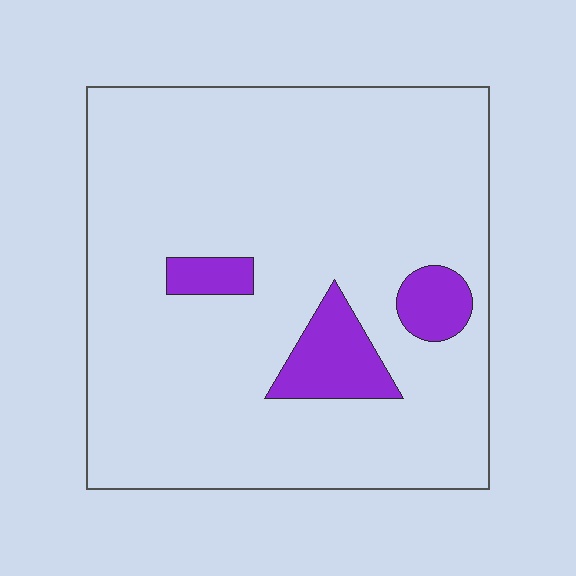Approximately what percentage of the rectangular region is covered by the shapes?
Approximately 10%.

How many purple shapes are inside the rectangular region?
3.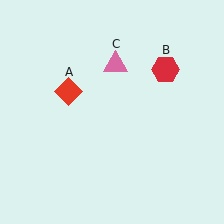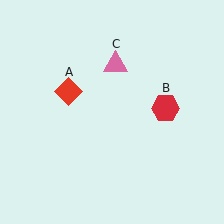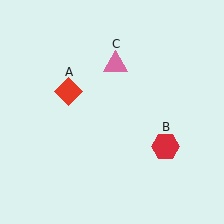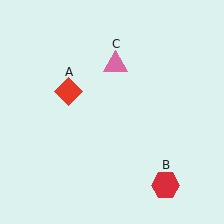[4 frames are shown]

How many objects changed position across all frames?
1 object changed position: red hexagon (object B).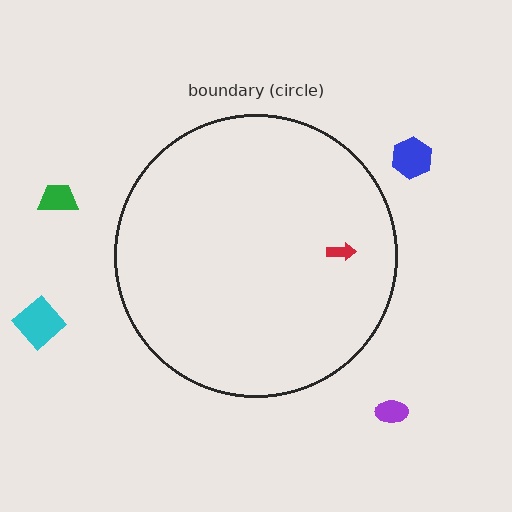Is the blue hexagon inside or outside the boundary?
Outside.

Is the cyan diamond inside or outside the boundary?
Outside.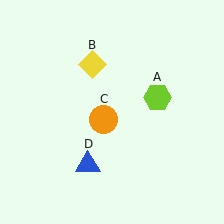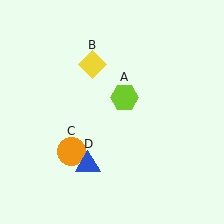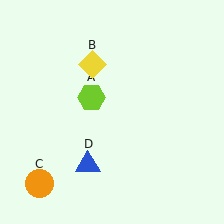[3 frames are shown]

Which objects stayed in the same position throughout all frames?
Yellow diamond (object B) and blue triangle (object D) remained stationary.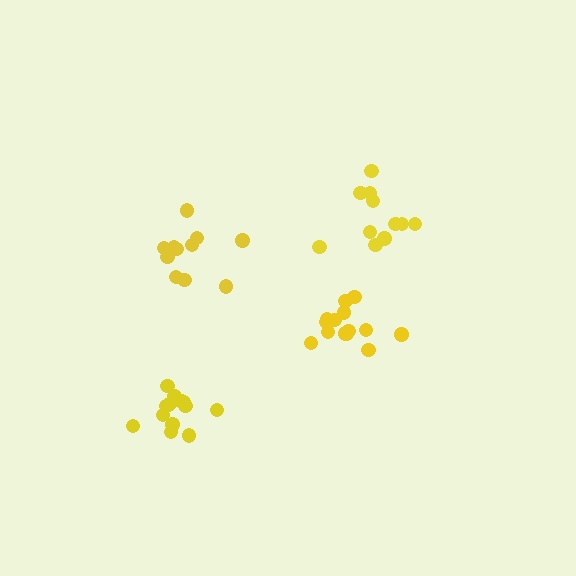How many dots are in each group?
Group 1: 11 dots, Group 2: 11 dots, Group 3: 14 dots, Group 4: 14 dots (50 total).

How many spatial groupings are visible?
There are 4 spatial groupings.